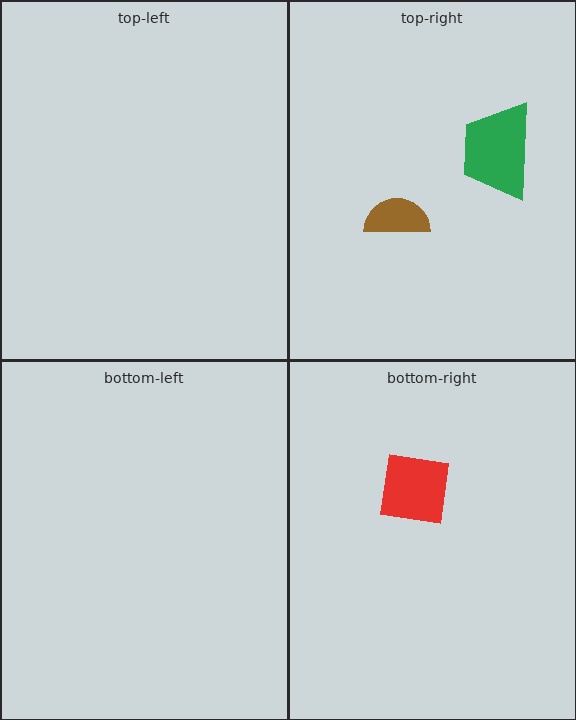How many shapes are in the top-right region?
2.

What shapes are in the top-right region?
The green trapezoid, the brown semicircle.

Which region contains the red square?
The bottom-right region.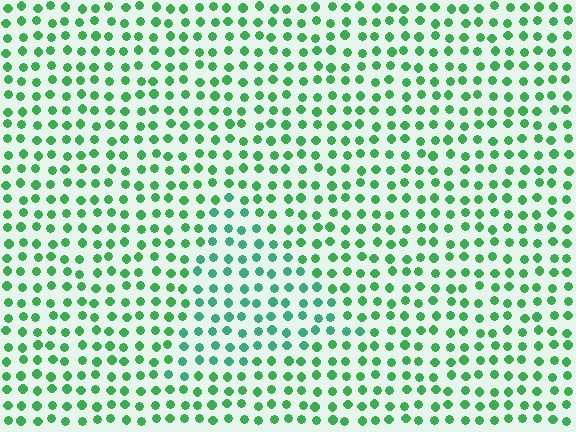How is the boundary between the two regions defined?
The boundary is defined purely by a slight shift in hue (about 23 degrees). Spacing, size, and orientation are identical on both sides.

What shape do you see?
I see a triangle.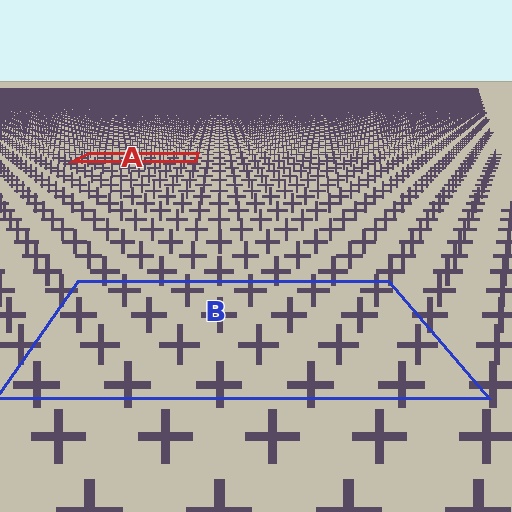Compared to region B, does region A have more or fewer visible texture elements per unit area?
Region A has more texture elements per unit area — they are packed more densely because it is farther away.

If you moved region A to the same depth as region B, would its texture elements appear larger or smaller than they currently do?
They would appear larger. At a closer depth, the same texture elements are projected at a bigger on-screen size.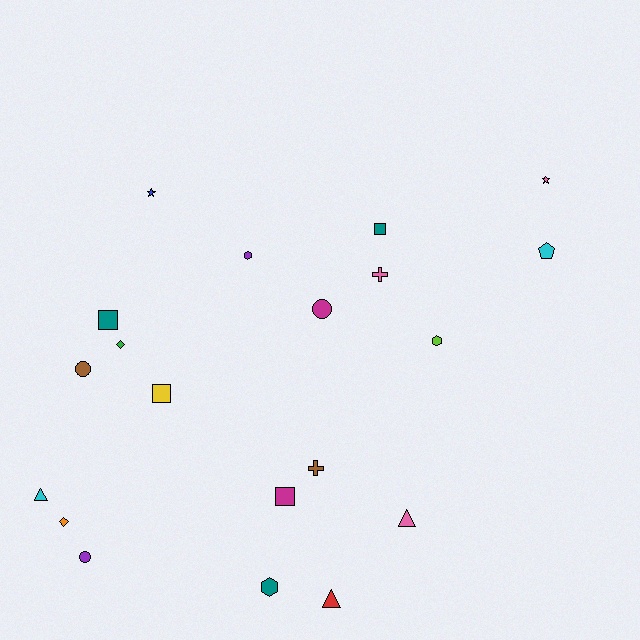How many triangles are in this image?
There are 3 triangles.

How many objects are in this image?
There are 20 objects.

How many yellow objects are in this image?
There is 1 yellow object.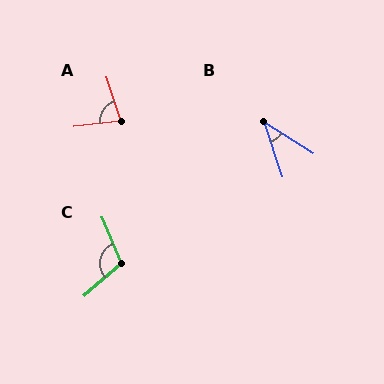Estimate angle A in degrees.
Approximately 79 degrees.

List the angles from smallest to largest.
B (40°), A (79°), C (109°).